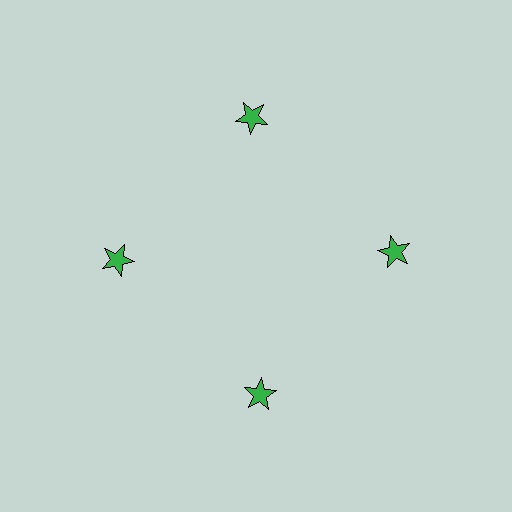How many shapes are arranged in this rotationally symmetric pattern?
There are 4 shapes, arranged in 4 groups of 1.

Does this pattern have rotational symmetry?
Yes, this pattern has 4-fold rotational symmetry. It looks the same after rotating 90 degrees around the center.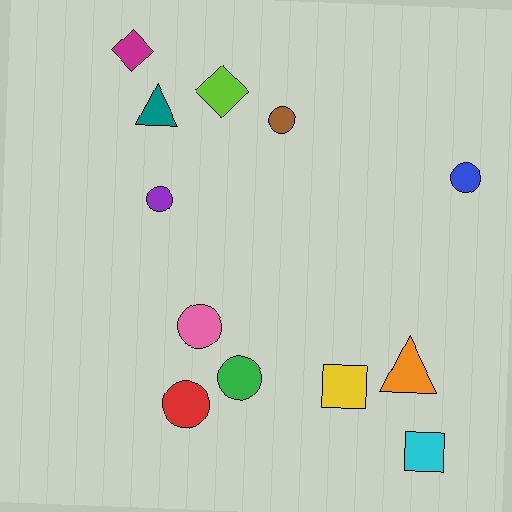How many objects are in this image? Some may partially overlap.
There are 12 objects.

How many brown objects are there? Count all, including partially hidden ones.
There is 1 brown object.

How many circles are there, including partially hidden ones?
There are 6 circles.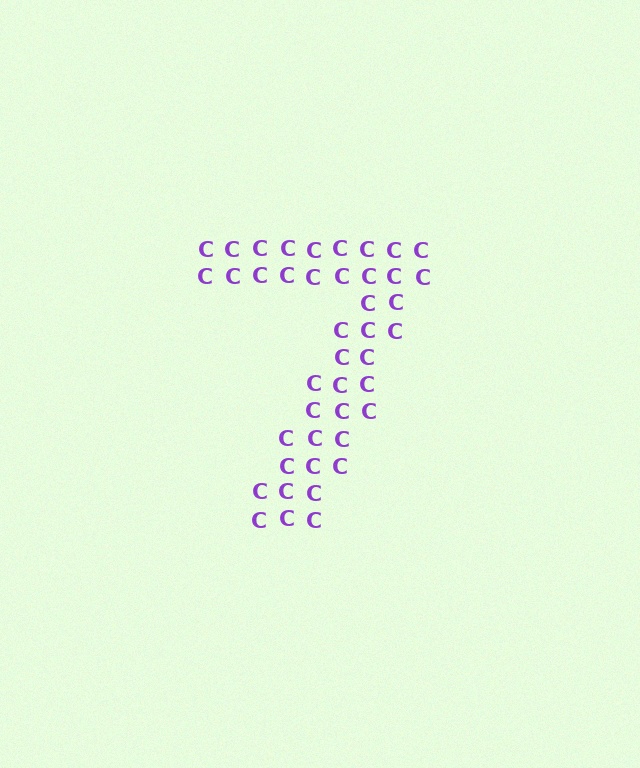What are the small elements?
The small elements are letter C's.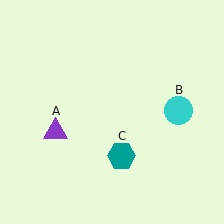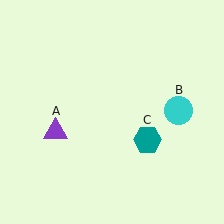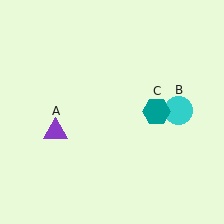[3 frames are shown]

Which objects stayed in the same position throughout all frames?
Purple triangle (object A) and cyan circle (object B) remained stationary.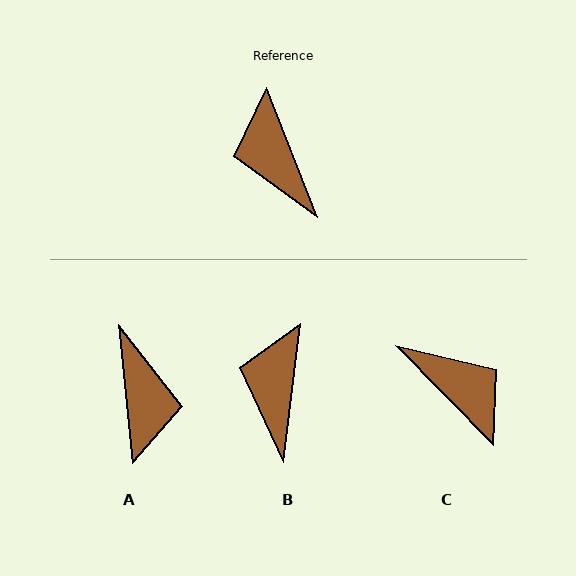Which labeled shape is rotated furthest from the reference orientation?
A, about 164 degrees away.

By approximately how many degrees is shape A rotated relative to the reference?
Approximately 164 degrees counter-clockwise.